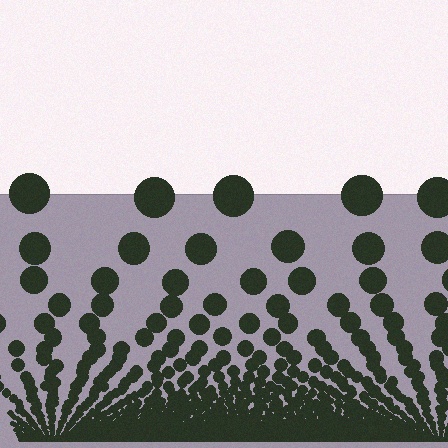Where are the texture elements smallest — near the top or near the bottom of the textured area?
Near the bottom.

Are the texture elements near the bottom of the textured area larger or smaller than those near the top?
Smaller. The gradient is inverted — elements near the bottom are smaller and denser.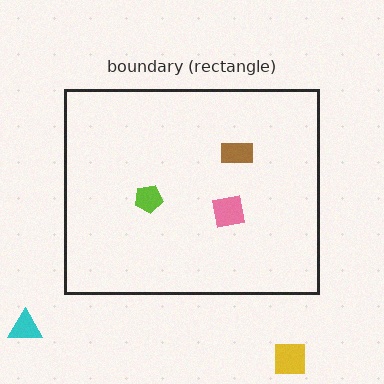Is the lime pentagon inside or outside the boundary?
Inside.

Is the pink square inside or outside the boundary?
Inside.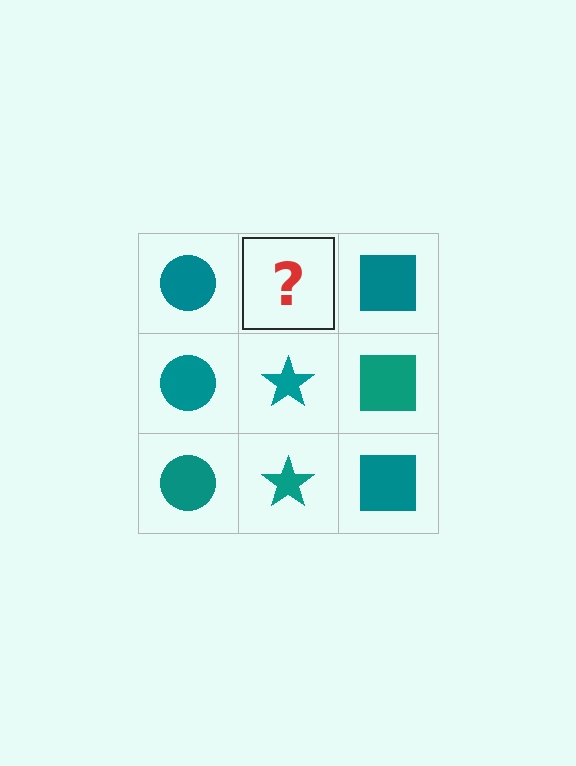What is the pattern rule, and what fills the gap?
The rule is that each column has a consistent shape. The gap should be filled with a teal star.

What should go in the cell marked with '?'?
The missing cell should contain a teal star.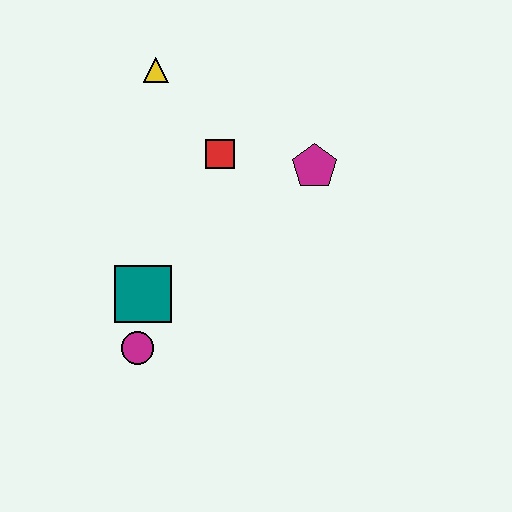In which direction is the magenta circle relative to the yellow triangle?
The magenta circle is below the yellow triangle.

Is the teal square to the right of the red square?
No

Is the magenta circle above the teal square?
No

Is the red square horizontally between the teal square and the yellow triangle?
No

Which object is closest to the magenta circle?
The teal square is closest to the magenta circle.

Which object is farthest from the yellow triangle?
The magenta circle is farthest from the yellow triangle.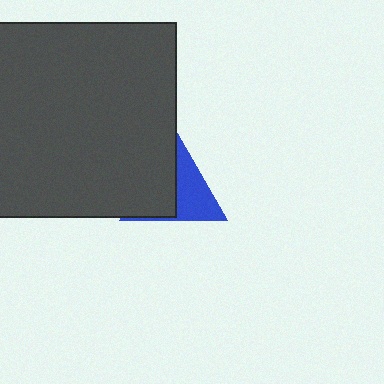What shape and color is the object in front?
The object in front is a dark gray rectangle.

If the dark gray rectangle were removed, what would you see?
You would see the complete blue triangle.